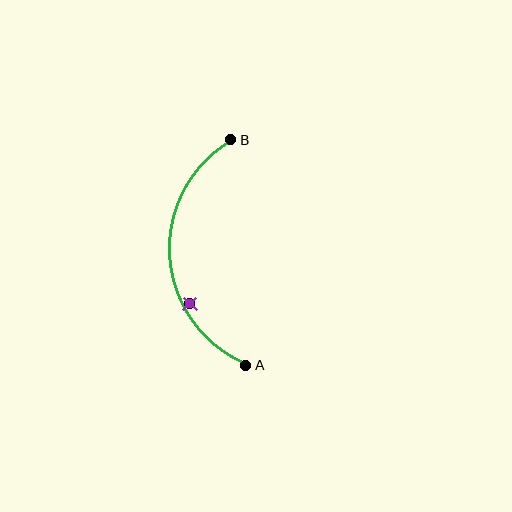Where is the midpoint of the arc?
The arc midpoint is the point on the curve farthest from the straight line joining A and B. It sits to the left of that line.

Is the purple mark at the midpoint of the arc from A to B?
No — the purple mark does not lie on the arc at all. It sits slightly inside the curve.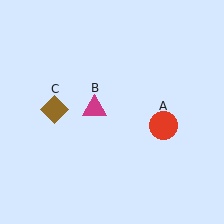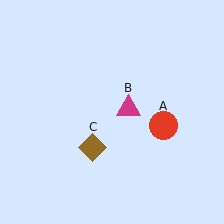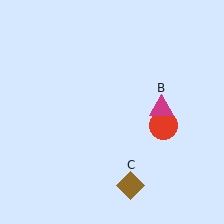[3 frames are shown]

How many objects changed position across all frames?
2 objects changed position: magenta triangle (object B), brown diamond (object C).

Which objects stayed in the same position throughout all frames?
Red circle (object A) remained stationary.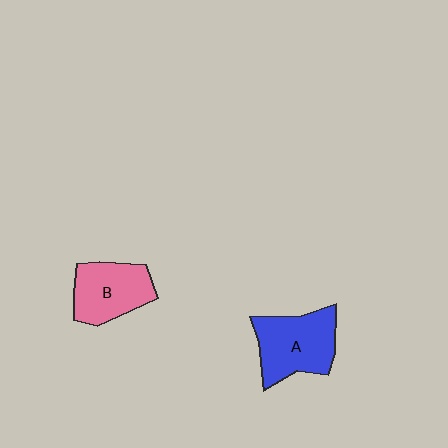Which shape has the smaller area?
Shape B (pink).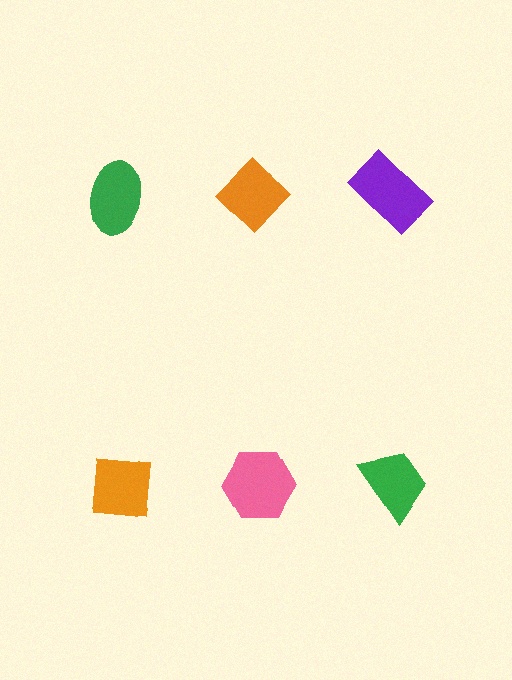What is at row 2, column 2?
A pink hexagon.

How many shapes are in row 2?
3 shapes.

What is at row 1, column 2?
An orange diamond.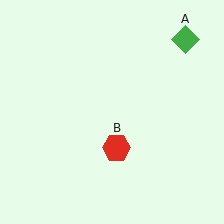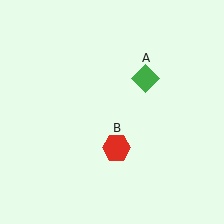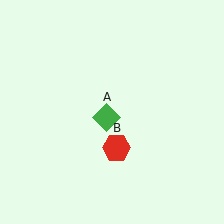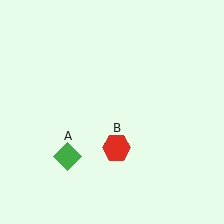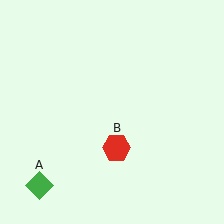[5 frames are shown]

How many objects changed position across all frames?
1 object changed position: green diamond (object A).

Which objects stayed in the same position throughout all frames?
Red hexagon (object B) remained stationary.